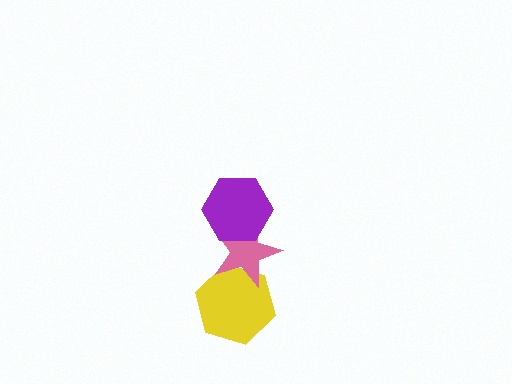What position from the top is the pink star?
The pink star is 2nd from the top.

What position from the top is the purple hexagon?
The purple hexagon is 1st from the top.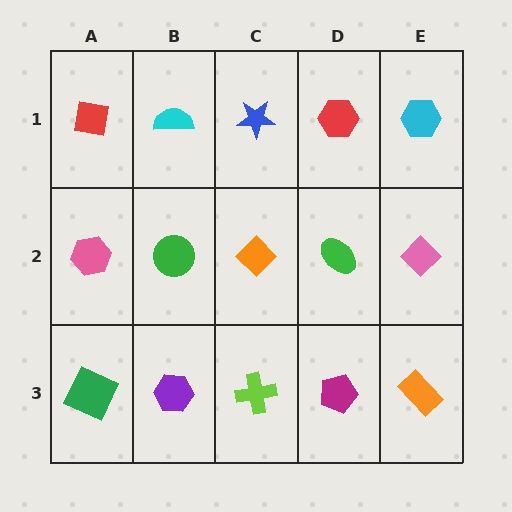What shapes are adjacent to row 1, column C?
An orange diamond (row 2, column C), a cyan semicircle (row 1, column B), a red hexagon (row 1, column D).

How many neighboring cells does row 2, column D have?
4.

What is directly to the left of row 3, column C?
A purple hexagon.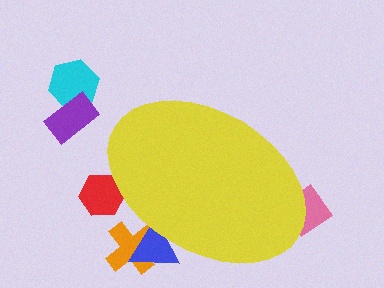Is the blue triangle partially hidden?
Yes, the blue triangle is partially hidden behind the yellow ellipse.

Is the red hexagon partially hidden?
Yes, the red hexagon is partially hidden behind the yellow ellipse.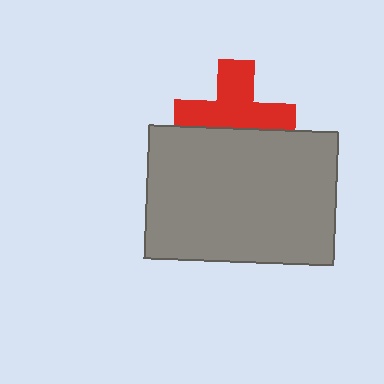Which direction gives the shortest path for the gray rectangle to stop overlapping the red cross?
Moving down gives the shortest separation.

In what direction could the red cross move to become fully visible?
The red cross could move up. That would shift it out from behind the gray rectangle entirely.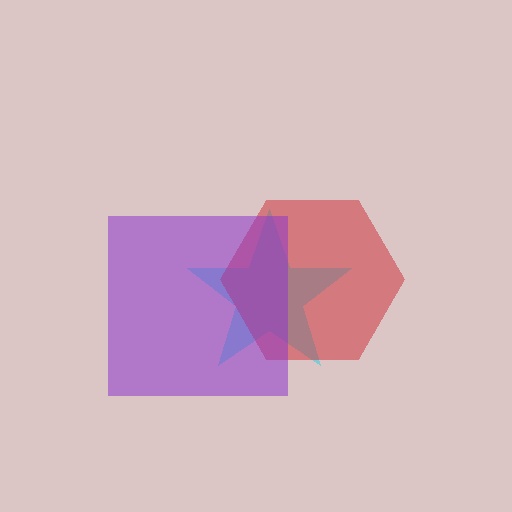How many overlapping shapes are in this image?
There are 3 overlapping shapes in the image.